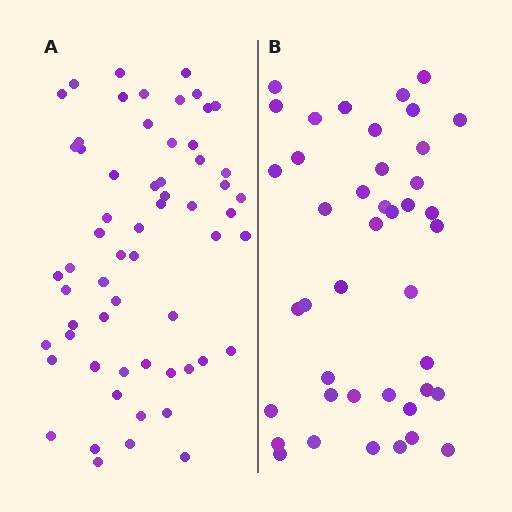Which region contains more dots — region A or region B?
Region A (the left region) has more dots.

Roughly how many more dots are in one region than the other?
Region A has approximately 20 more dots than region B.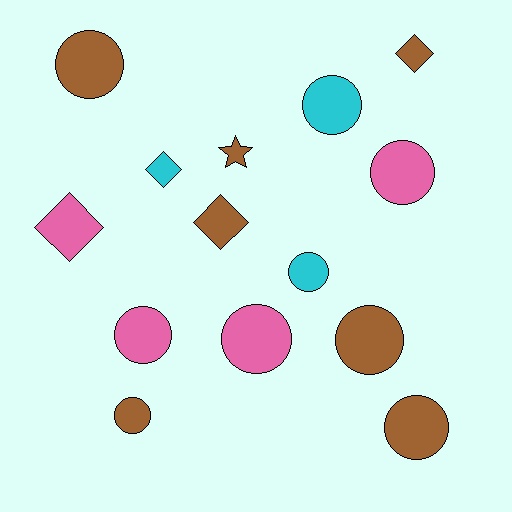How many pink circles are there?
There are 3 pink circles.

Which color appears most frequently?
Brown, with 7 objects.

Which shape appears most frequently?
Circle, with 9 objects.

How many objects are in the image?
There are 14 objects.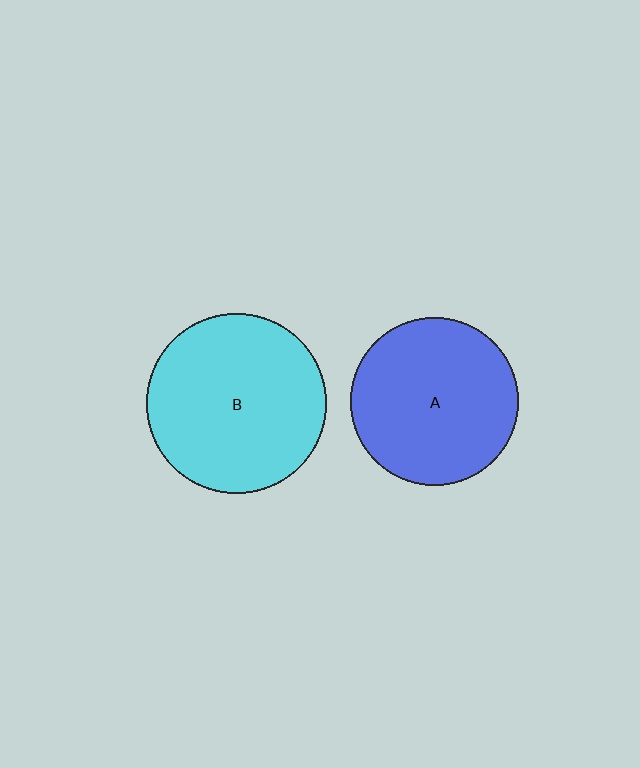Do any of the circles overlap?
No, none of the circles overlap.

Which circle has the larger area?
Circle B (cyan).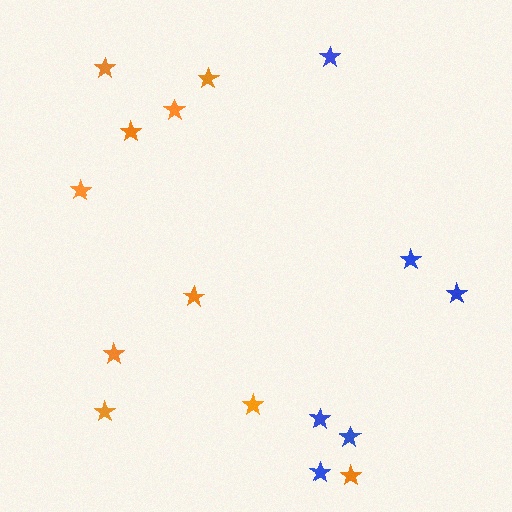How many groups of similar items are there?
There are 2 groups: one group of blue stars (6) and one group of orange stars (10).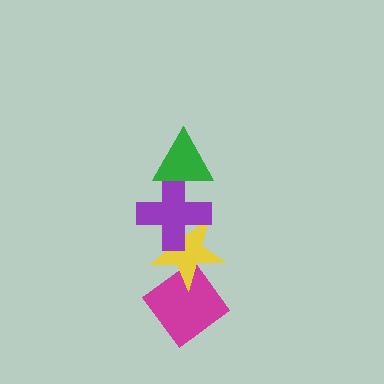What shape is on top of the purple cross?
The green triangle is on top of the purple cross.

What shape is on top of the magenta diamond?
The yellow star is on top of the magenta diamond.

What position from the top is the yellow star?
The yellow star is 3rd from the top.